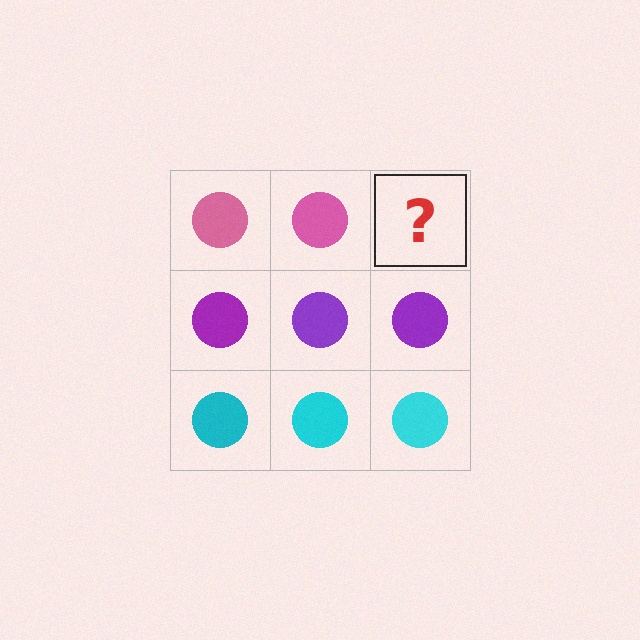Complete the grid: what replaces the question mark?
The question mark should be replaced with a pink circle.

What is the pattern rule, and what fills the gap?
The rule is that each row has a consistent color. The gap should be filled with a pink circle.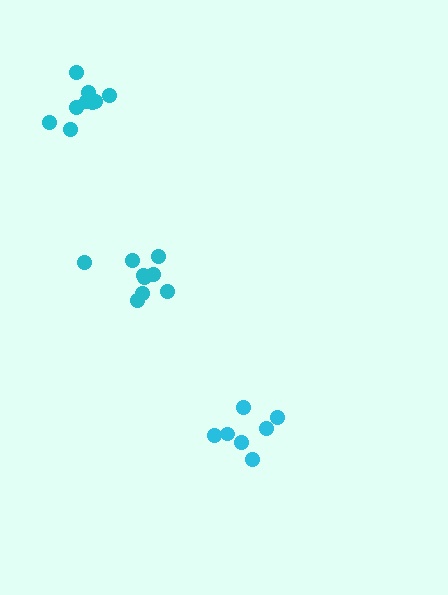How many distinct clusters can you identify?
There are 3 distinct clusters.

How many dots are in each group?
Group 1: 9 dots, Group 2: 9 dots, Group 3: 7 dots (25 total).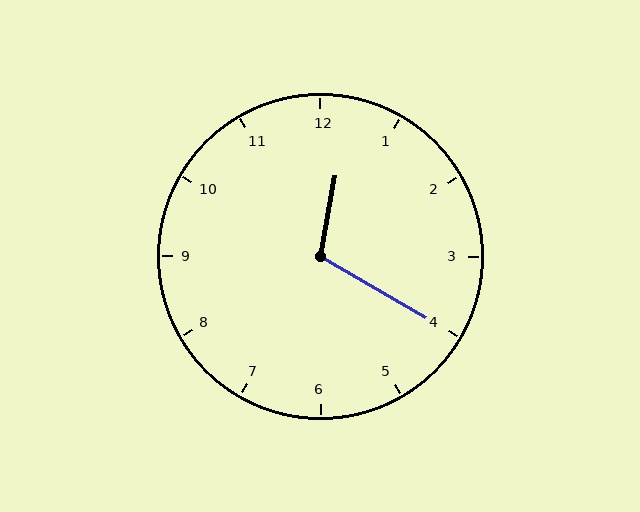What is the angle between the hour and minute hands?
Approximately 110 degrees.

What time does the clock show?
12:20.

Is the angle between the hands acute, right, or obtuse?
It is obtuse.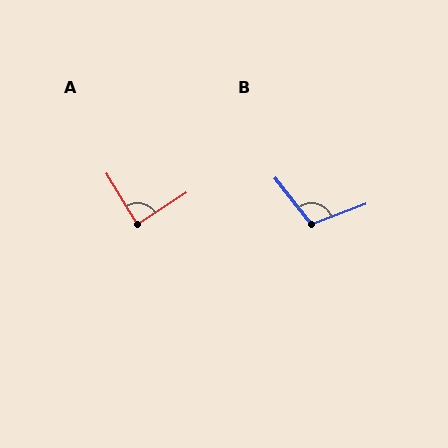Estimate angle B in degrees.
Approximately 108 degrees.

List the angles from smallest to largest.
A (88°), B (108°).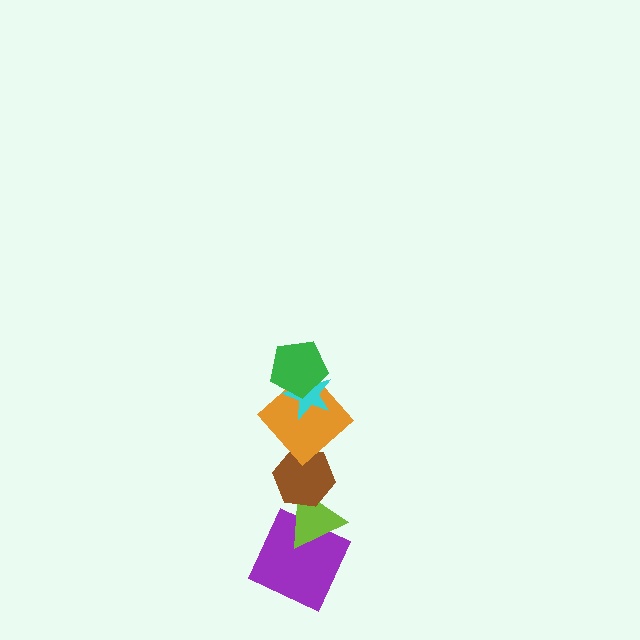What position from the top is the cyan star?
The cyan star is 2nd from the top.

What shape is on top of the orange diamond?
The cyan star is on top of the orange diamond.